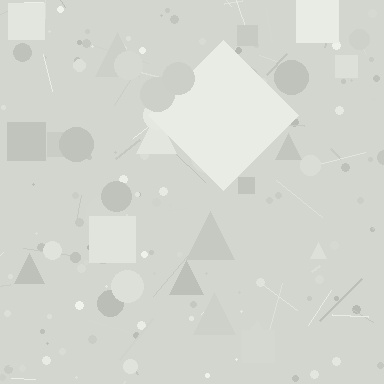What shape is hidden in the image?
A diamond is hidden in the image.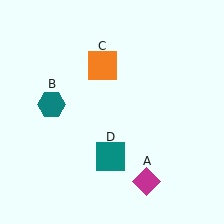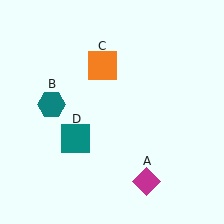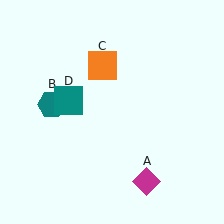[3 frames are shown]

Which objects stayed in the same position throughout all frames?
Magenta diamond (object A) and teal hexagon (object B) and orange square (object C) remained stationary.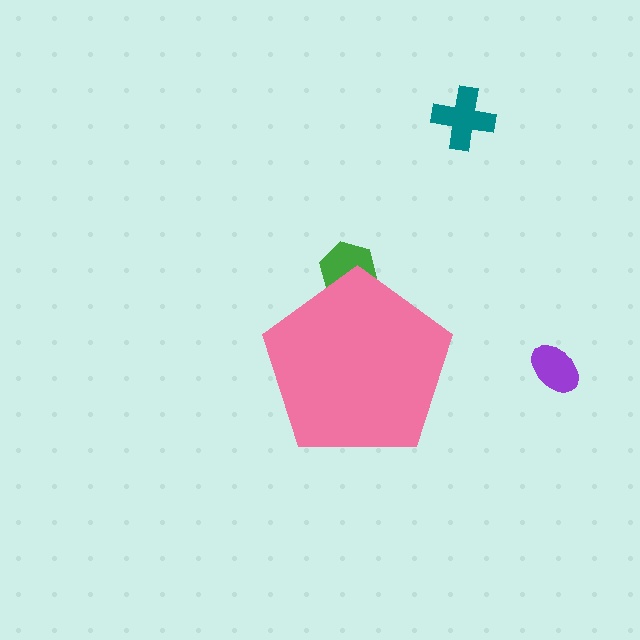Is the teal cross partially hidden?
No, the teal cross is fully visible.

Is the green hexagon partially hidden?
Yes, the green hexagon is partially hidden behind the pink pentagon.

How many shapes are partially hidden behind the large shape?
1 shape is partially hidden.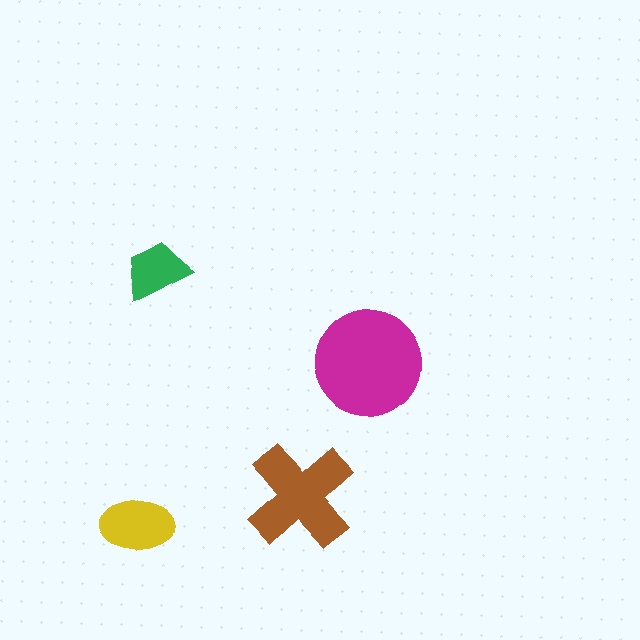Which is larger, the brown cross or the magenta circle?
The magenta circle.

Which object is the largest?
The magenta circle.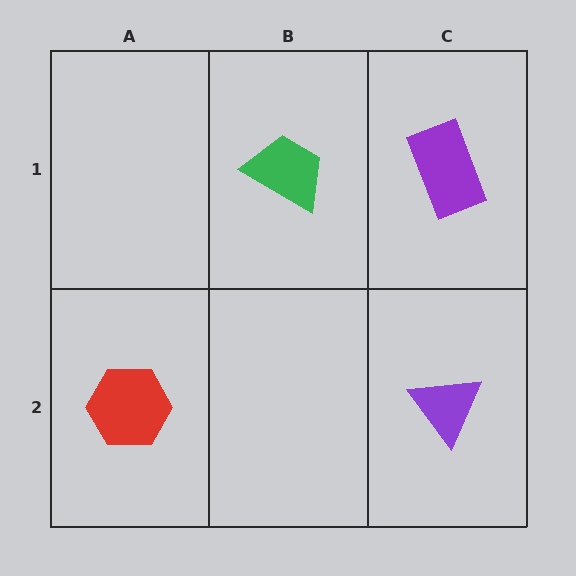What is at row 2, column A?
A red hexagon.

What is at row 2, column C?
A purple triangle.